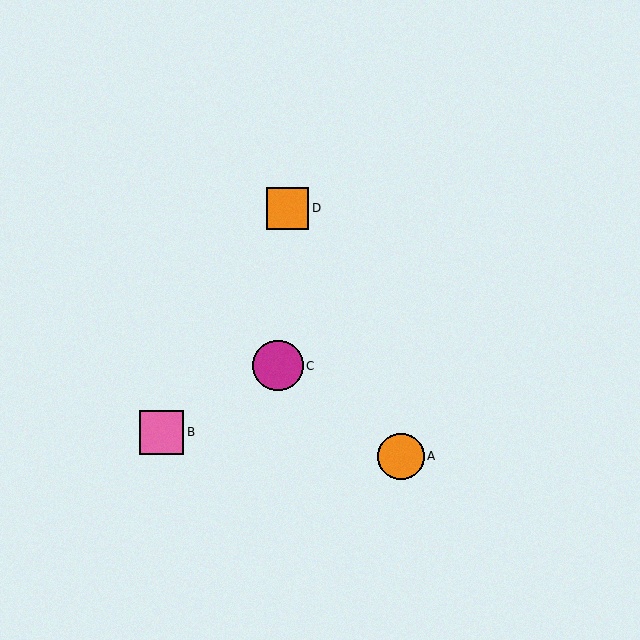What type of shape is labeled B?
Shape B is a pink square.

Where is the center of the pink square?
The center of the pink square is at (162, 432).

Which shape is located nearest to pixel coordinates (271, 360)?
The magenta circle (labeled C) at (278, 366) is nearest to that location.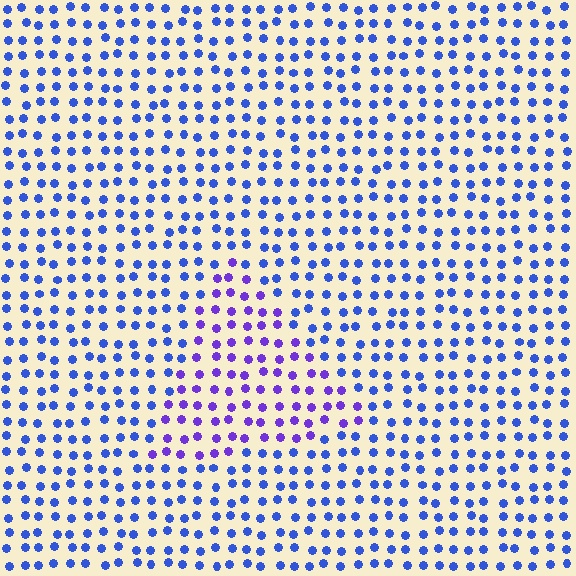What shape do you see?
I see a triangle.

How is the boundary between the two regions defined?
The boundary is defined purely by a slight shift in hue (about 36 degrees). Spacing, size, and orientation are identical on both sides.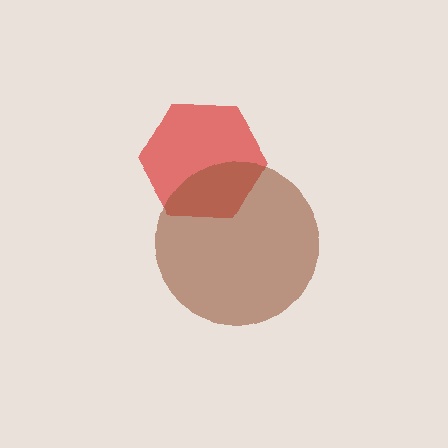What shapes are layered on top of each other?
The layered shapes are: a red hexagon, a brown circle.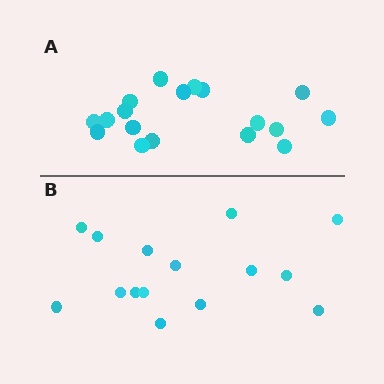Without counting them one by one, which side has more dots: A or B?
Region A (the top region) has more dots.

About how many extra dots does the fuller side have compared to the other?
Region A has just a few more — roughly 2 or 3 more dots than region B.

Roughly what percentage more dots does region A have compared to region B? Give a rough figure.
About 20% more.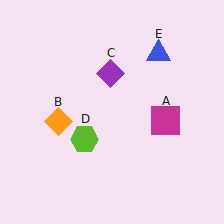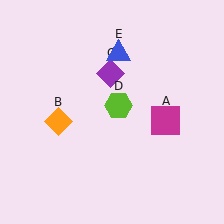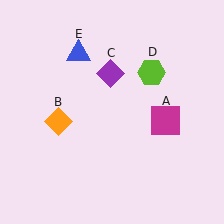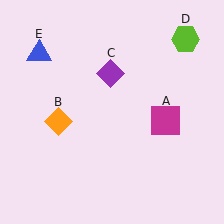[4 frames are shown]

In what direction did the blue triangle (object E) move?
The blue triangle (object E) moved left.